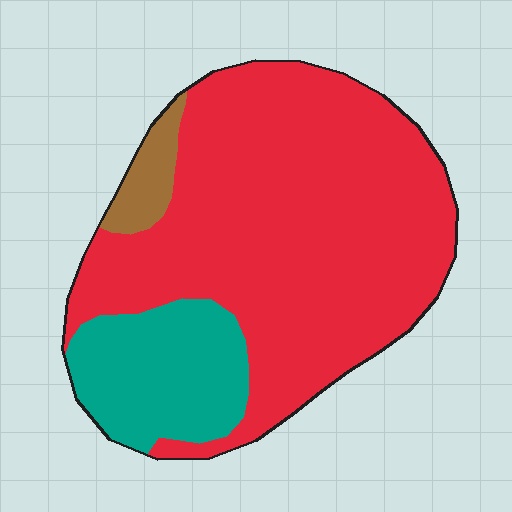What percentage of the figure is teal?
Teal covers about 20% of the figure.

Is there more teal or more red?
Red.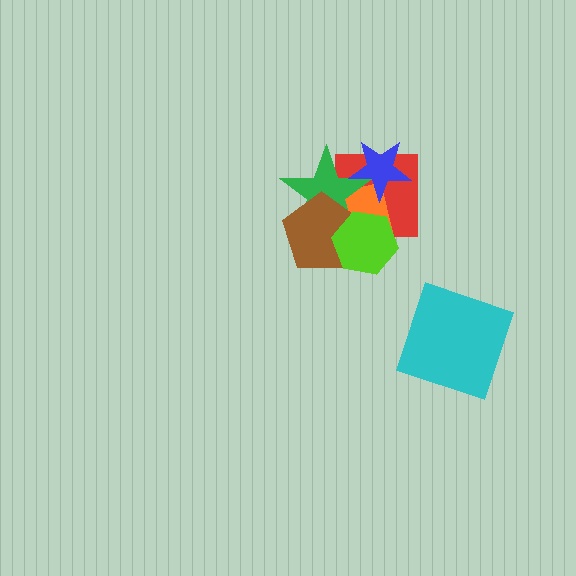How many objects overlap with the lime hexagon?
4 objects overlap with the lime hexagon.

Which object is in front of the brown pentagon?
The lime hexagon is in front of the brown pentagon.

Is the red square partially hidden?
Yes, it is partially covered by another shape.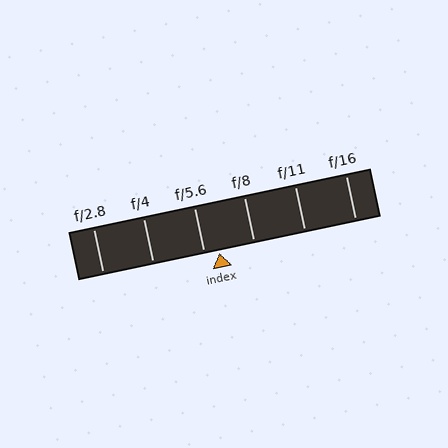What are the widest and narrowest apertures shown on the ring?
The widest aperture shown is f/2.8 and the narrowest is f/16.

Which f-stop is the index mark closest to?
The index mark is closest to f/5.6.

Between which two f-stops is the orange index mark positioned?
The index mark is between f/5.6 and f/8.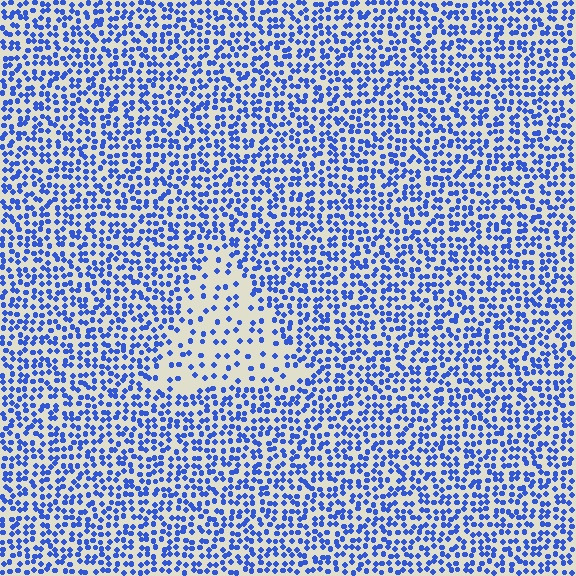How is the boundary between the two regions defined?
The boundary is defined by a change in element density (approximately 2.4x ratio). All elements are the same color, size, and shape.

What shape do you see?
I see a triangle.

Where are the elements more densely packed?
The elements are more densely packed outside the triangle boundary.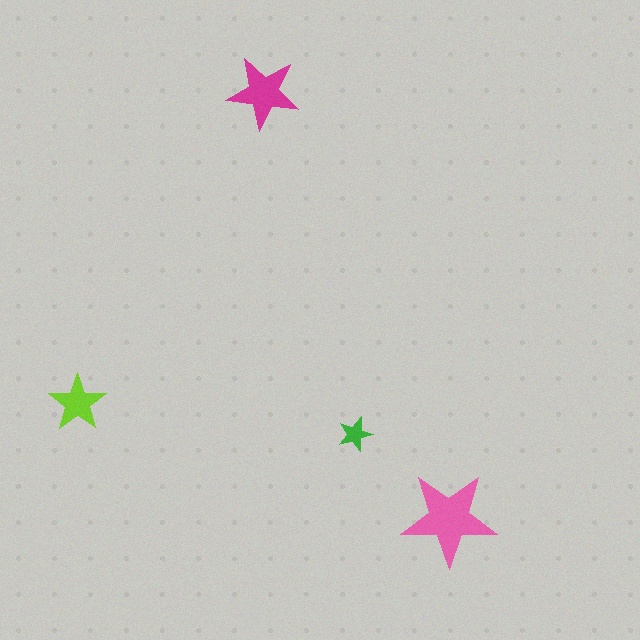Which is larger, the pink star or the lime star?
The pink one.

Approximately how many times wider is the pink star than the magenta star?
About 1.5 times wider.